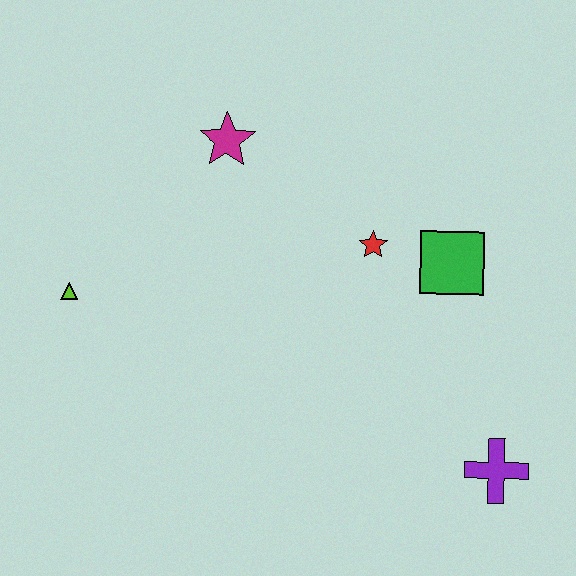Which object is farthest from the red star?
The lime triangle is farthest from the red star.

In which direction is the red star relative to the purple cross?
The red star is above the purple cross.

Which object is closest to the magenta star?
The red star is closest to the magenta star.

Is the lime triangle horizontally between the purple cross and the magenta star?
No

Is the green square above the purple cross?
Yes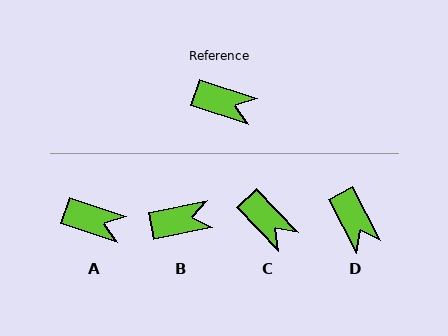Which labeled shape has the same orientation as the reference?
A.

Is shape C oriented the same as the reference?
No, it is off by about 28 degrees.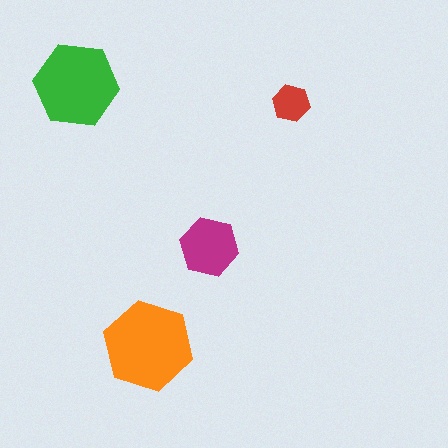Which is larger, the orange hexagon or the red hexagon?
The orange one.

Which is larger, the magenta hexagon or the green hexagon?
The green one.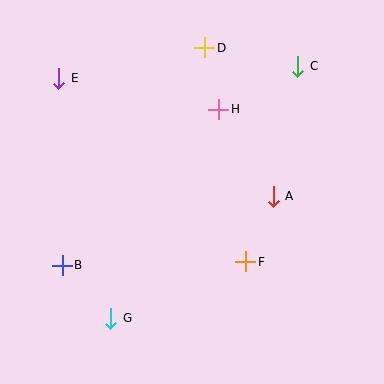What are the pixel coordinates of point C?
Point C is at (298, 66).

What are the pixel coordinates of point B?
Point B is at (62, 265).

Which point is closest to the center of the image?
Point A at (273, 196) is closest to the center.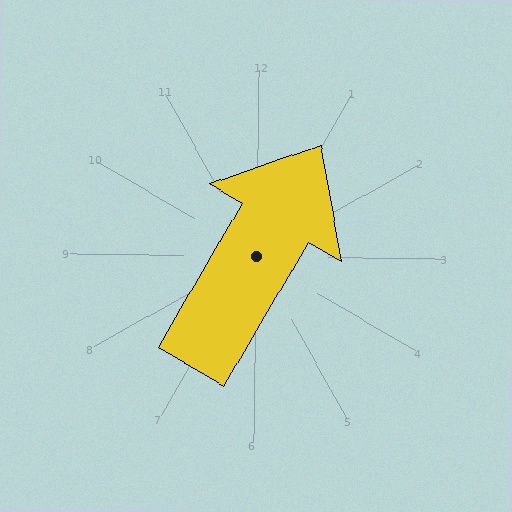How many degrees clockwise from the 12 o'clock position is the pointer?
Approximately 30 degrees.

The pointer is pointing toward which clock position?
Roughly 1 o'clock.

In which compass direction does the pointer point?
Northeast.